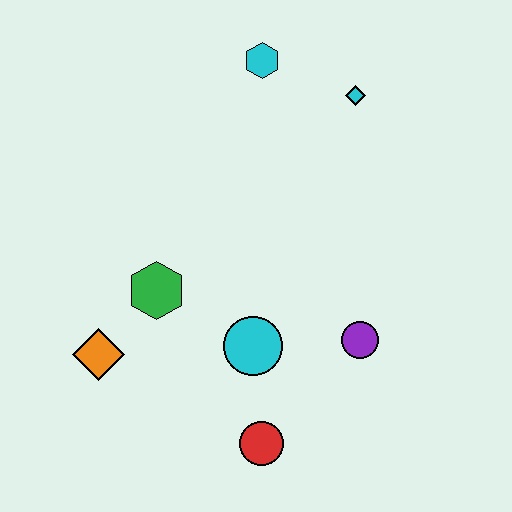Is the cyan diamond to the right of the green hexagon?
Yes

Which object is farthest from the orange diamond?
The cyan diamond is farthest from the orange diamond.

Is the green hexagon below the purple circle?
No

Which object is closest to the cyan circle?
The red circle is closest to the cyan circle.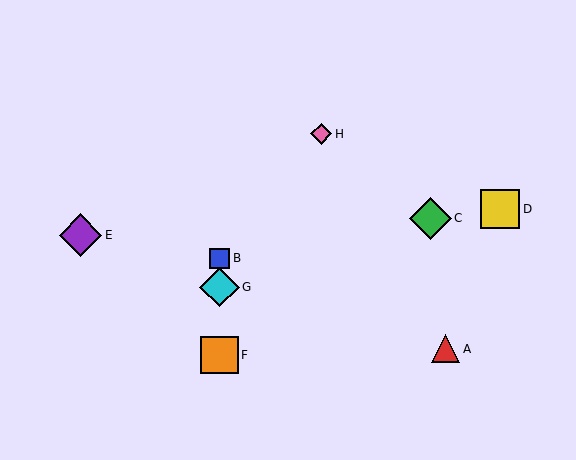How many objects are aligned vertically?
3 objects (B, F, G) are aligned vertically.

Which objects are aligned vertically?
Objects B, F, G are aligned vertically.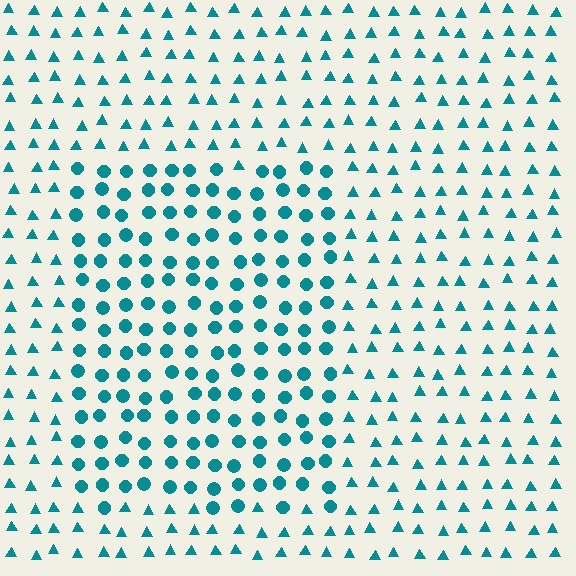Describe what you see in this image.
The image is filled with small teal elements arranged in a uniform grid. A rectangle-shaped region contains circles, while the surrounding area contains triangles. The boundary is defined purely by the change in element shape.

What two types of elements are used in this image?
The image uses circles inside the rectangle region and triangles outside it.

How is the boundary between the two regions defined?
The boundary is defined by a change in element shape: circles inside vs. triangles outside. All elements share the same color and spacing.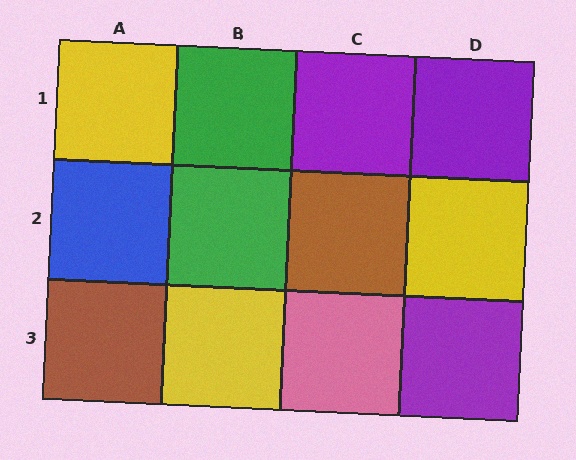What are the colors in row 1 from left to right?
Yellow, green, purple, purple.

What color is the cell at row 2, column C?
Brown.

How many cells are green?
2 cells are green.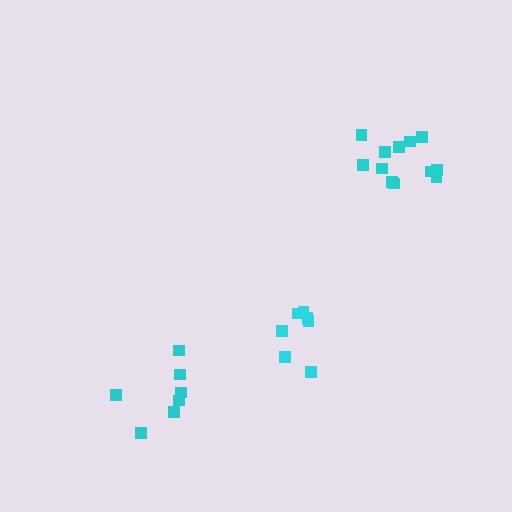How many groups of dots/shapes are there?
There are 3 groups.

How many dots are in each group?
Group 1: 7 dots, Group 2: 12 dots, Group 3: 7 dots (26 total).